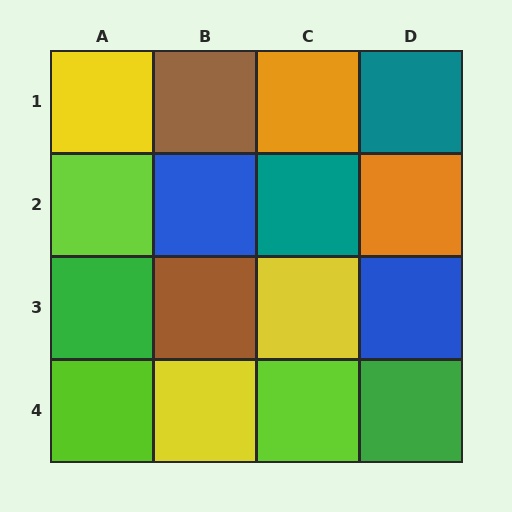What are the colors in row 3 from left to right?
Green, brown, yellow, blue.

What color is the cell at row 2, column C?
Teal.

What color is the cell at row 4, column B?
Yellow.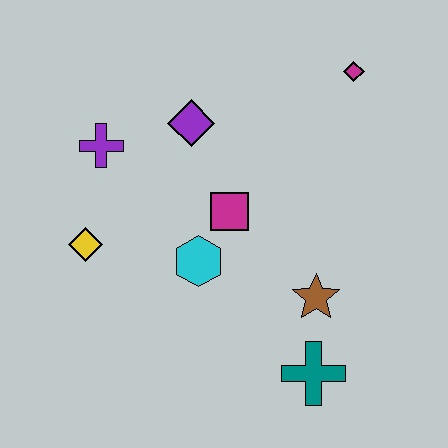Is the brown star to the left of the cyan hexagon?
No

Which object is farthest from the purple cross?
The teal cross is farthest from the purple cross.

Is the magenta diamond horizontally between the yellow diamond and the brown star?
No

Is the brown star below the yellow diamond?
Yes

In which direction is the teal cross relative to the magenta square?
The teal cross is below the magenta square.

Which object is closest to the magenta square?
The cyan hexagon is closest to the magenta square.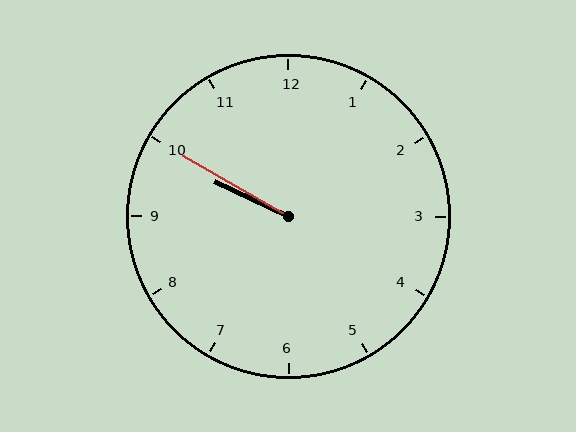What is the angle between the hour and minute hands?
Approximately 5 degrees.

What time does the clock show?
9:50.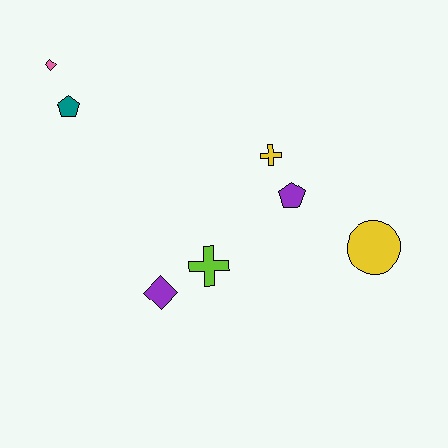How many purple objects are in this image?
There are 2 purple objects.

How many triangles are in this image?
There are no triangles.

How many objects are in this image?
There are 7 objects.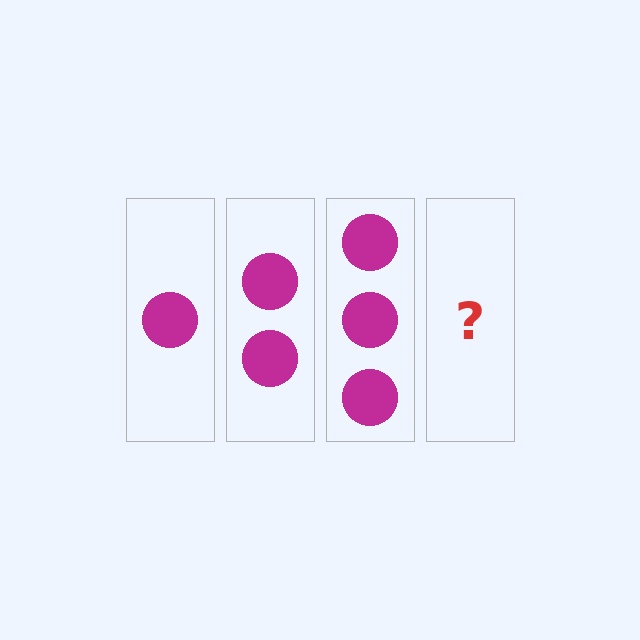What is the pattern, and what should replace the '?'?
The pattern is that each step adds one more circle. The '?' should be 4 circles.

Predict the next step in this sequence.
The next step is 4 circles.